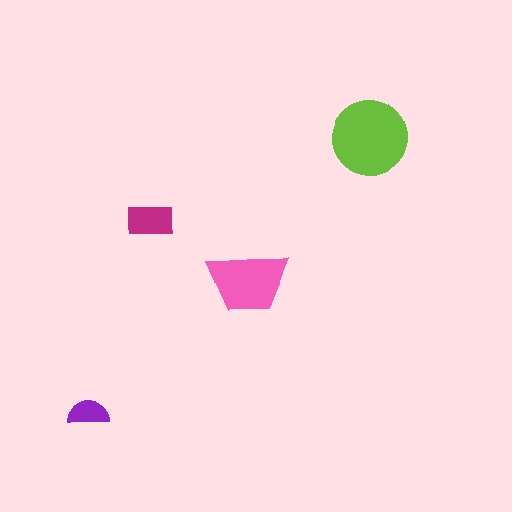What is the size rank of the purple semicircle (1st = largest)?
4th.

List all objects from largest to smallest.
The lime circle, the pink trapezoid, the magenta rectangle, the purple semicircle.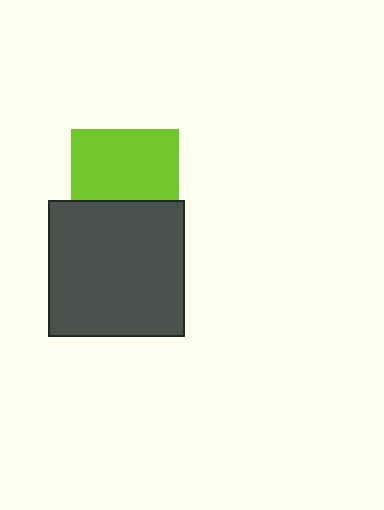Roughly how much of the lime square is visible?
About half of it is visible (roughly 65%).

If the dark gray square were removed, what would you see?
You would see the complete lime square.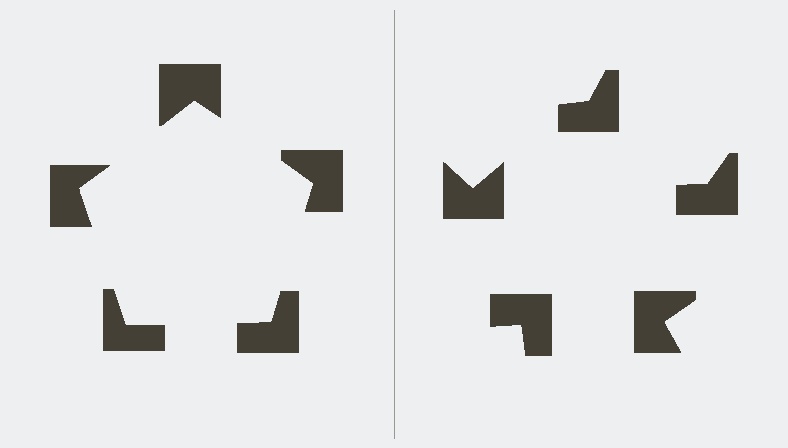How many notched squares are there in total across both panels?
10 — 5 on each side.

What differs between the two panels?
The notched squares are positioned identically on both sides; only the wedge orientations differ. On the left they align to a pentagon; on the right they are misaligned.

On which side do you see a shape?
An illusory pentagon appears on the left side. On the right side the wedge cuts are rotated, so no coherent shape forms.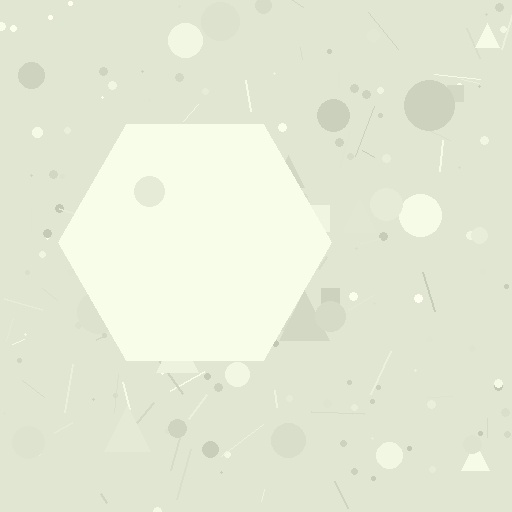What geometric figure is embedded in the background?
A hexagon is embedded in the background.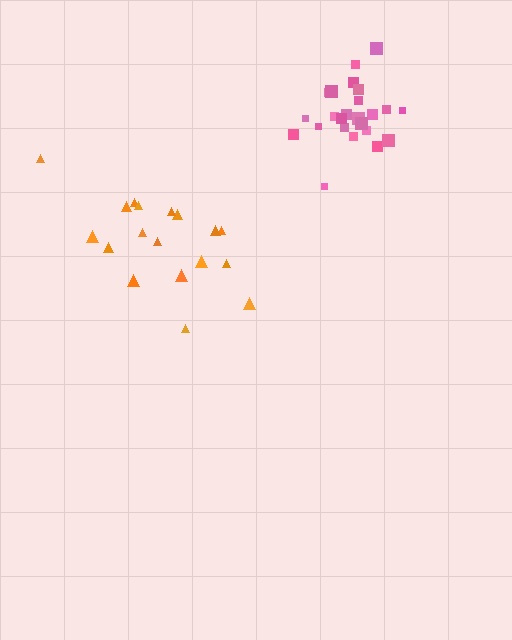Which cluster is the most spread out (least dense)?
Orange.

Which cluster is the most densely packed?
Pink.